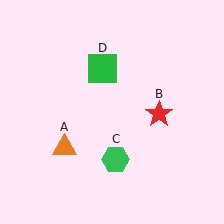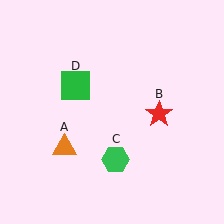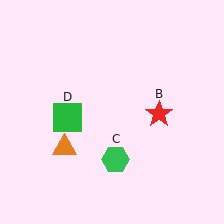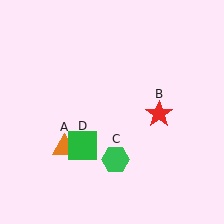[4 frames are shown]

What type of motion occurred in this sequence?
The green square (object D) rotated counterclockwise around the center of the scene.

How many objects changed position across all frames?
1 object changed position: green square (object D).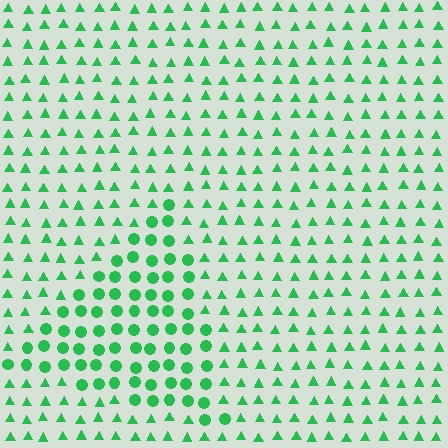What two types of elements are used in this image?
The image uses circles inside the triangle region and triangles outside it.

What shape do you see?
I see a triangle.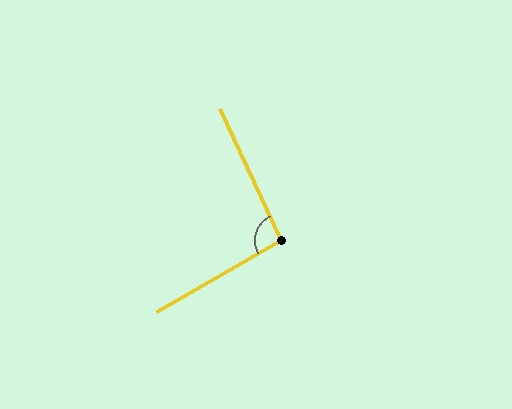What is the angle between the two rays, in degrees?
Approximately 95 degrees.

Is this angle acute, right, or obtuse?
It is approximately a right angle.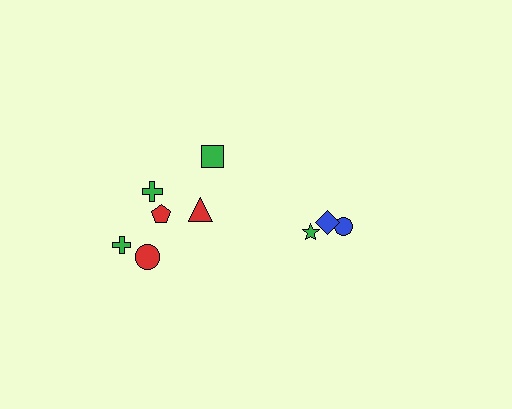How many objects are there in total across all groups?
There are 9 objects.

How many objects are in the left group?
There are 6 objects.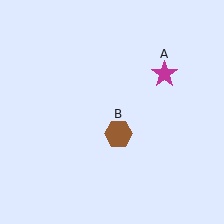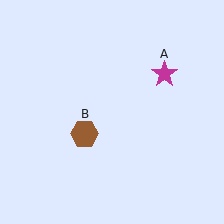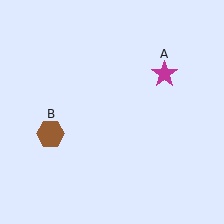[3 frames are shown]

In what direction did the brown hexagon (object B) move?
The brown hexagon (object B) moved left.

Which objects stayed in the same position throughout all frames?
Magenta star (object A) remained stationary.